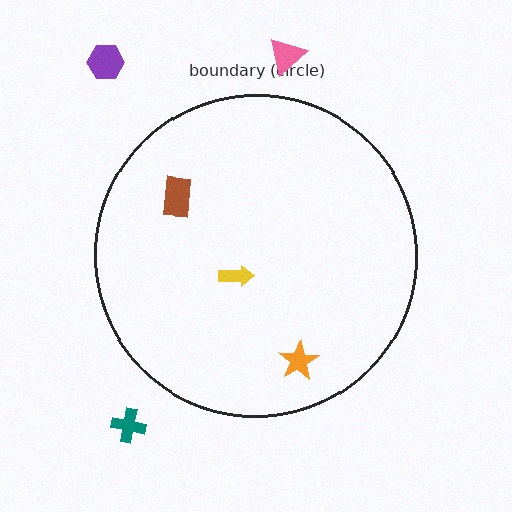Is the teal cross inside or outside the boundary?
Outside.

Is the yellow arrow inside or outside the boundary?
Inside.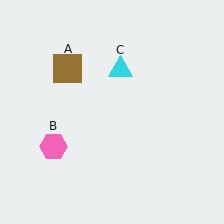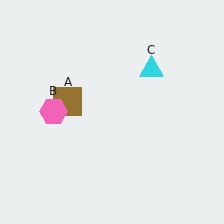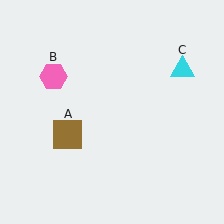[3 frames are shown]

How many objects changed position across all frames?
3 objects changed position: brown square (object A), pink hexagon (object B), cyan triangle (object C).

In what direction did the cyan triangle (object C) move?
The cyan triangle (object C) moved right.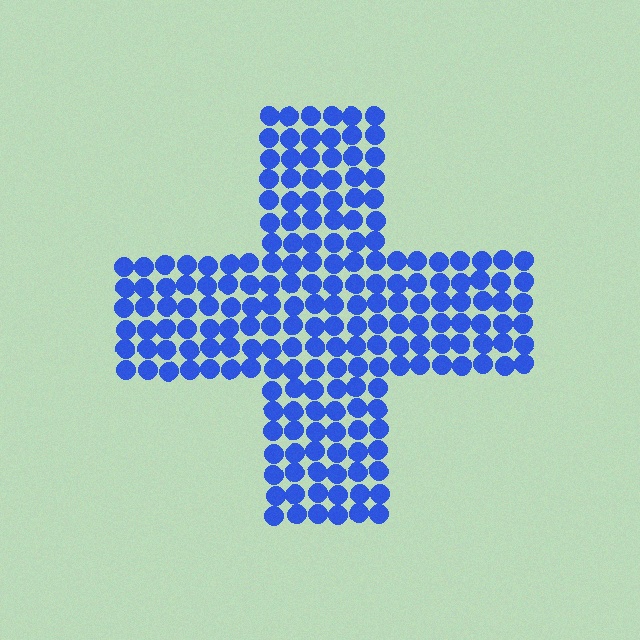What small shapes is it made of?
It is made of small circles.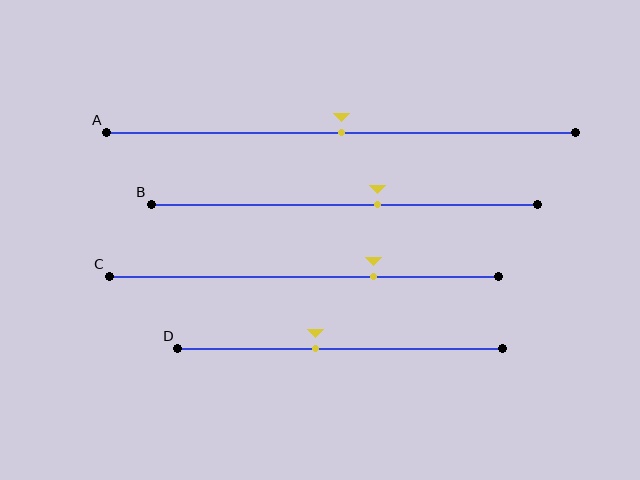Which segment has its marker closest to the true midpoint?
Segment A has its marker closest to the true midpoint.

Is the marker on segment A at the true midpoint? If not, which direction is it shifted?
Yes, the marker on segment A is at the true midpoint.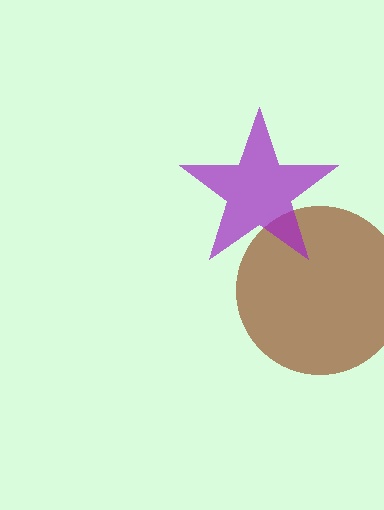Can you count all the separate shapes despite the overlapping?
Yes, there are 2 separate shapes.